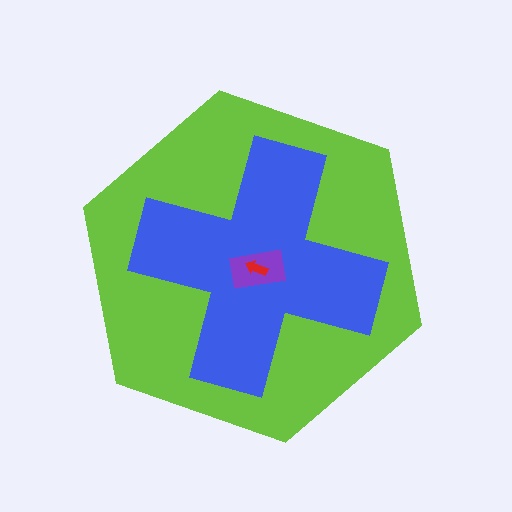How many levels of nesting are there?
4.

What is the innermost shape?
The red arrow.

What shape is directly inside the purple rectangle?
The red arrow.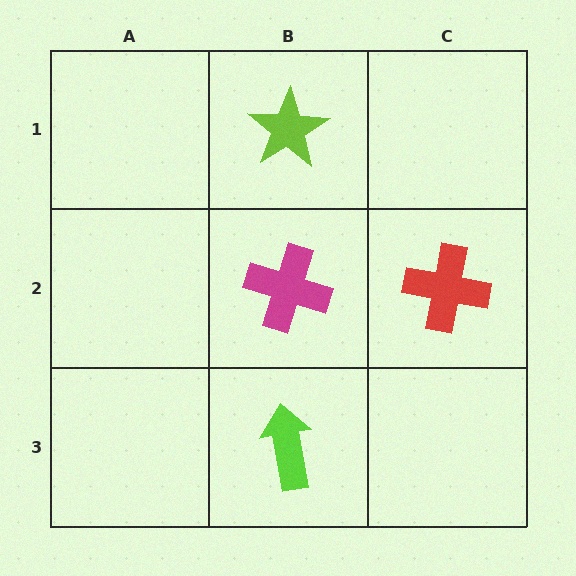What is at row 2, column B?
A magenta cross.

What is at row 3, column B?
A lime arrow.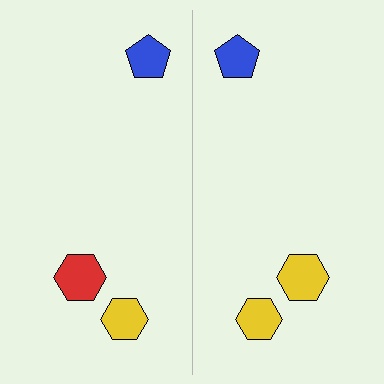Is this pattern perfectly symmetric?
No, the pattern is not perfectly symmetric. The yellow hexagon on the right side breaks the symmetry — its mirror counterpart is red.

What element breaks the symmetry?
The yellow hexagon on the right side breaks the symmetry — its mirror counterpart is red.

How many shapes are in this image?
There are 6 shapes in this image.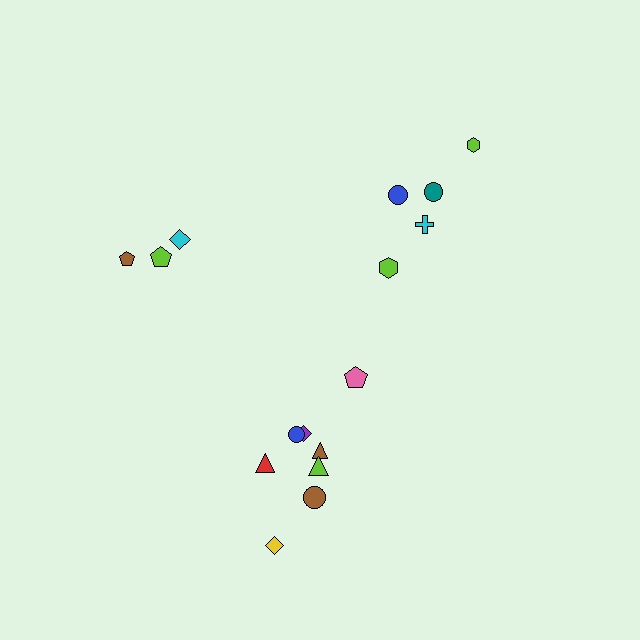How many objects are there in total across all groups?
There are 16 objects.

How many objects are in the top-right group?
There are 5 objects.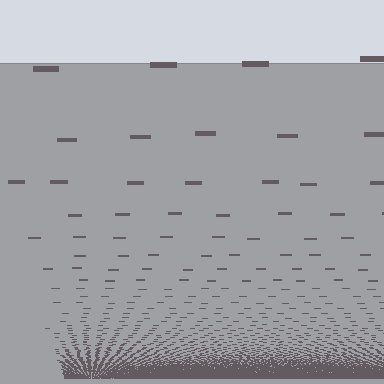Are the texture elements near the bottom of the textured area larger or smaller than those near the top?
Smaller. The gradient is inverted — elements near the bottom are smaller and denser.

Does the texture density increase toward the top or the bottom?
Density increases toward the bottom.